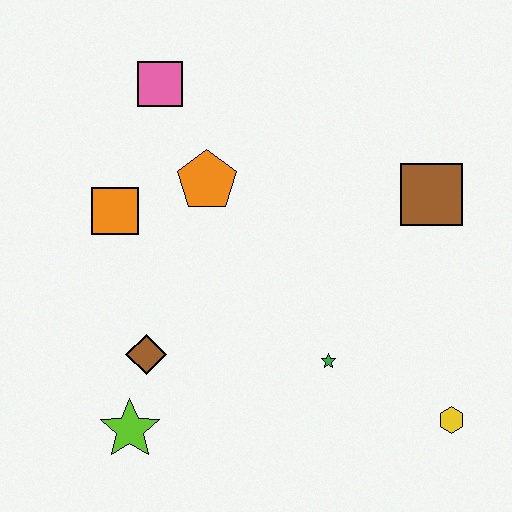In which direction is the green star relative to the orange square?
The green star is to the right of the orange square.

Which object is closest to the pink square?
The orange pentagon is closest to the pink square.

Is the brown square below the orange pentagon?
Yes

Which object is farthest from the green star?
The pink square is farthest from the green star.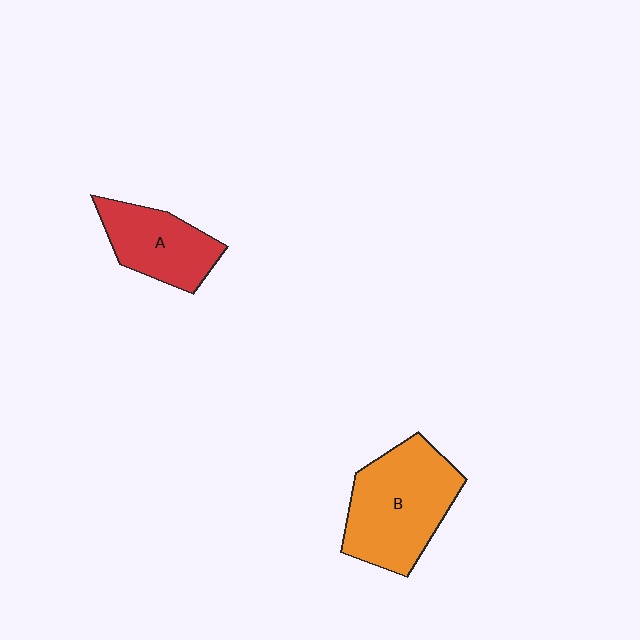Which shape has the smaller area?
Shape A (red).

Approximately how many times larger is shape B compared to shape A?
Approximately 1.5 times.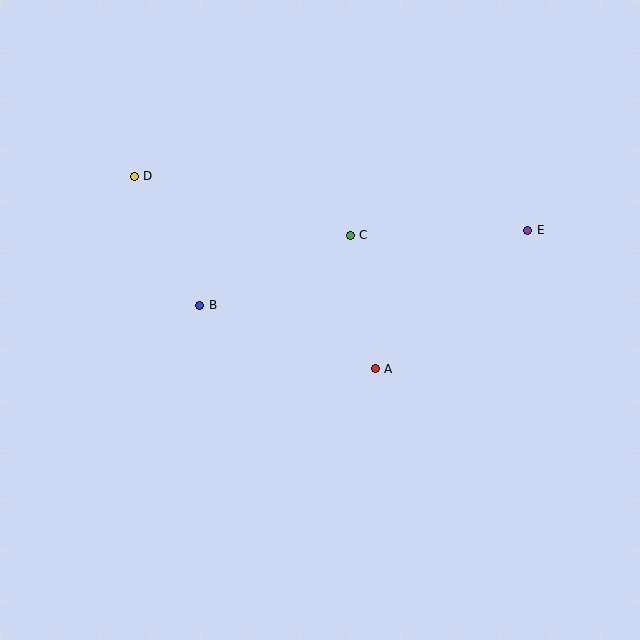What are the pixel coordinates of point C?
Point C is at (350, 235).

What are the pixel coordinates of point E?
Point E is at (528, 230).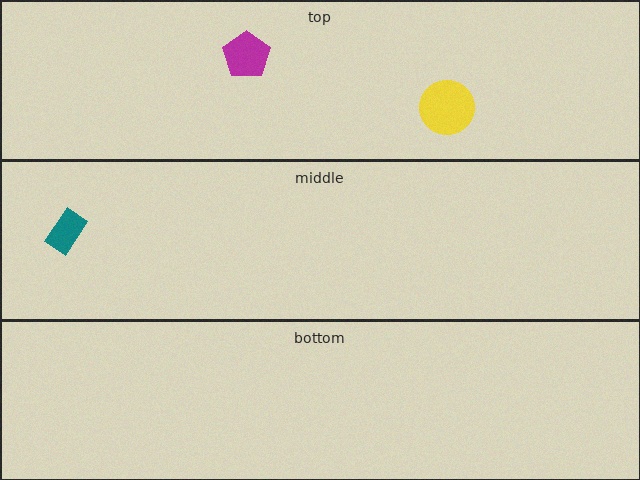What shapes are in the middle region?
The teal rectangle.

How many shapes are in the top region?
2.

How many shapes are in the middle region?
1.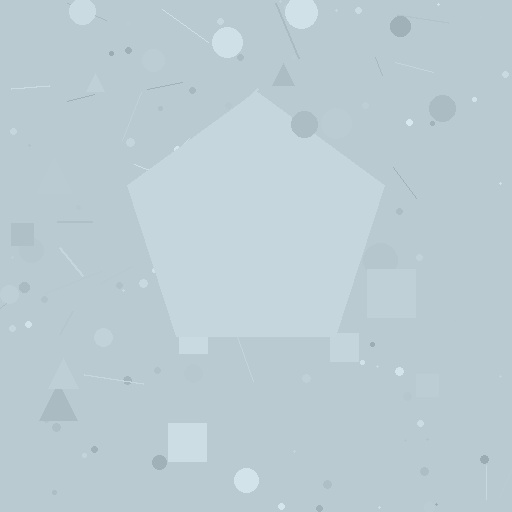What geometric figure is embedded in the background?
A pentagon is embedded in the background.